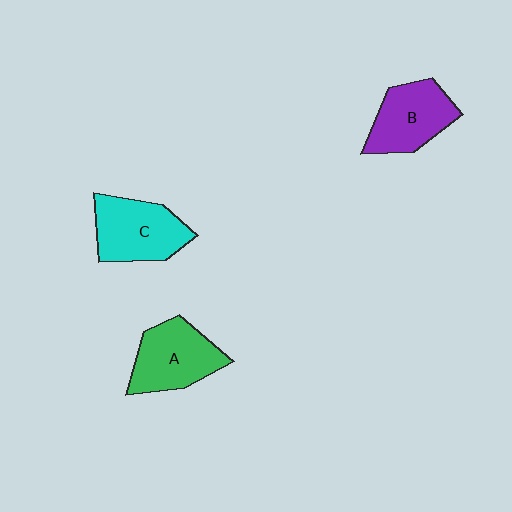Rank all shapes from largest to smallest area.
From largest to smallest: C (cyan), A (green), B (purple).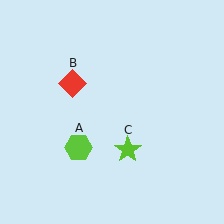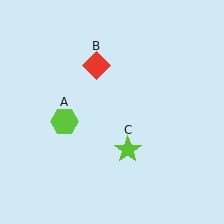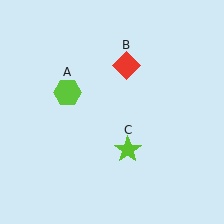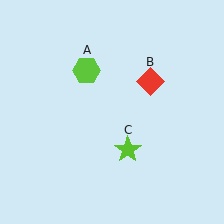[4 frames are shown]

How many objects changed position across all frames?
2 objects changed position: lime hexagon (object A), red diamond (object B).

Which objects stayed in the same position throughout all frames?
Lime star (object C) remained stationary.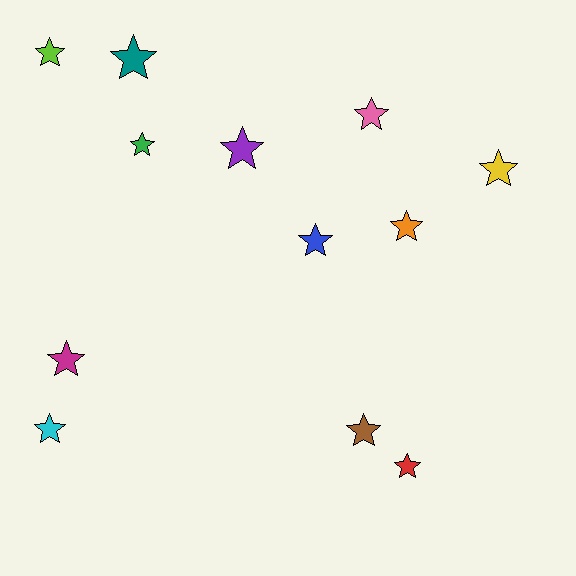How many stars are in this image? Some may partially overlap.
There are 12 stars.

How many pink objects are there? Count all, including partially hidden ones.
There is 1 pink object.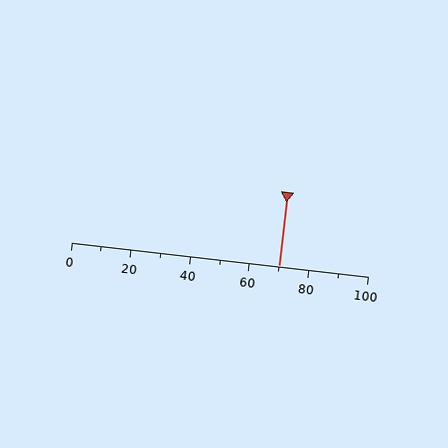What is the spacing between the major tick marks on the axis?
The major ticks are spaced 20 apart.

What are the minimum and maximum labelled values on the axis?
The axis runs from 0 to 100.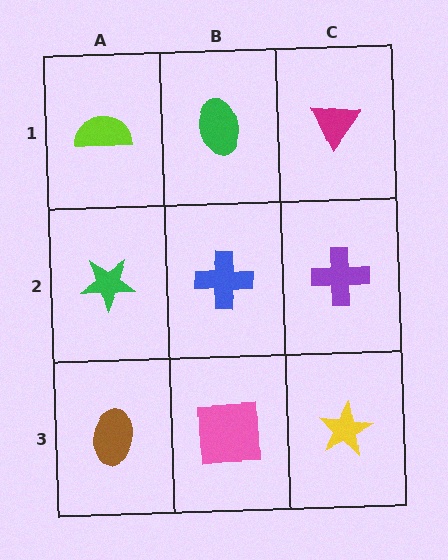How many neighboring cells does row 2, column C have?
3.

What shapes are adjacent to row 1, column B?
A blue cross (row 2, column B), a lime semicircle (row 1, column A), a magenta triangle (row 1, column C).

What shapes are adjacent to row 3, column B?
A blue cross (row 2, column B), a brown ellipse (row 3, column A), a yellow star (row 3, column C).